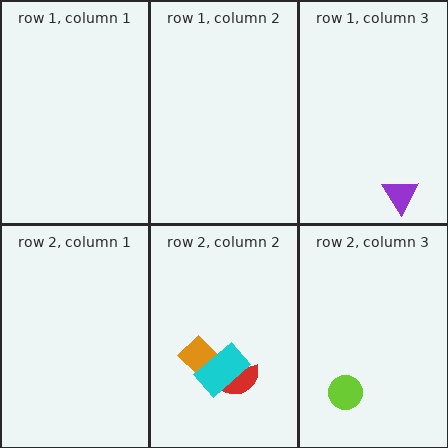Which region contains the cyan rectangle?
The row 2, column 2 region.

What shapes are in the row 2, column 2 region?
The red semicircle, the orange diamond, the cyan rectangle.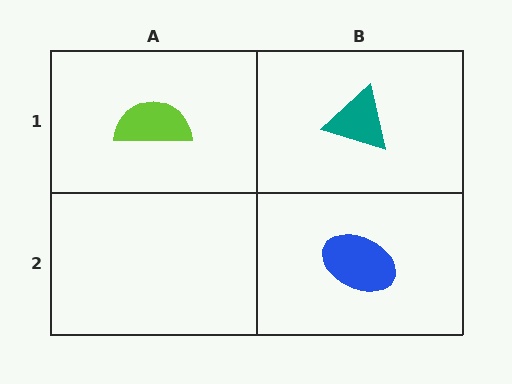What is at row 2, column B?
A blue ellipse.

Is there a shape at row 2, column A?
No, that cell is empty.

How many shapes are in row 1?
2 shapes.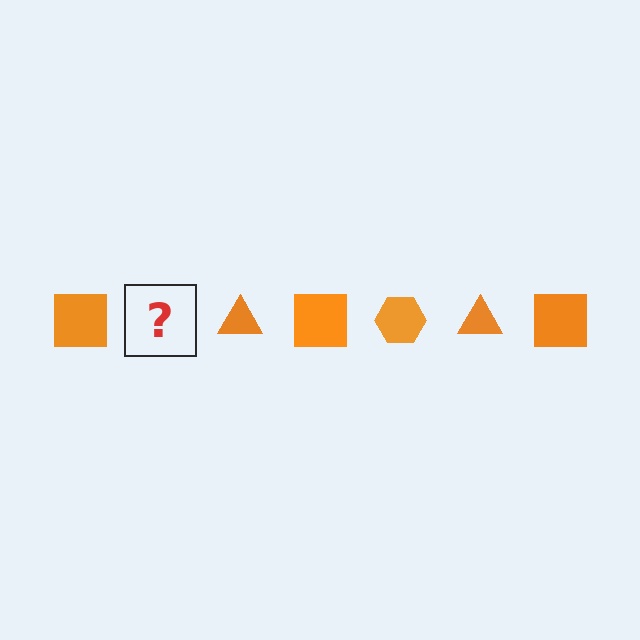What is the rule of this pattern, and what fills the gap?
The rule is that the pattern cycles through square, hexagon, triangle shapes in orange. The gap should be filled with an orange hexagon.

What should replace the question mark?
The question mark should be replaced with an orange hexagon.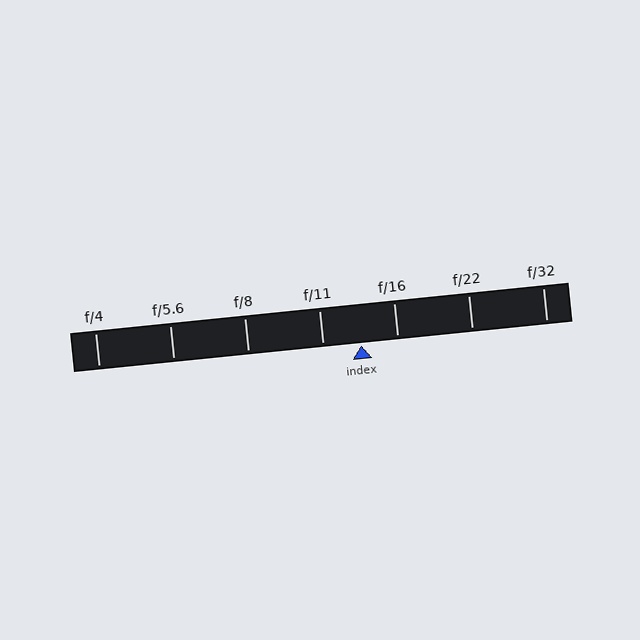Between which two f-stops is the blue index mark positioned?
The index mark is between f/11 and f/16.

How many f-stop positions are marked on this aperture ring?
There are 7 f-stop positions marked.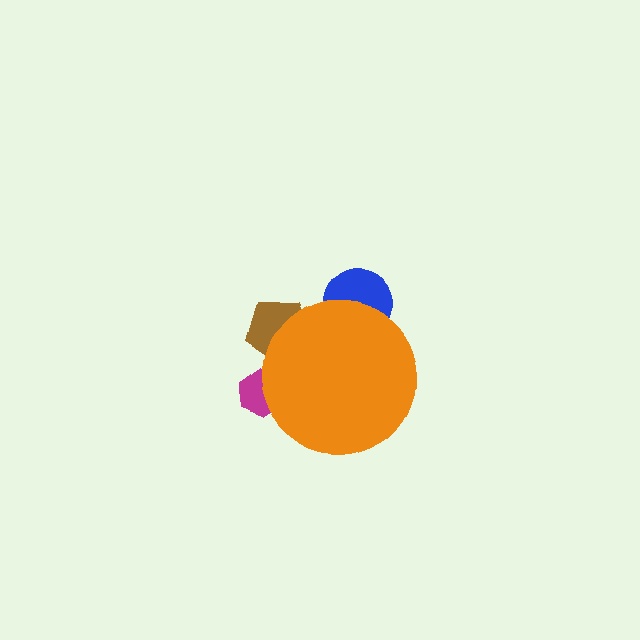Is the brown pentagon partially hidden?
Yes, the brown pentagon is partially hidden behind the orange circle.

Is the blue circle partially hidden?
Yes, the blue circle is partially hidden behind the orange circle.